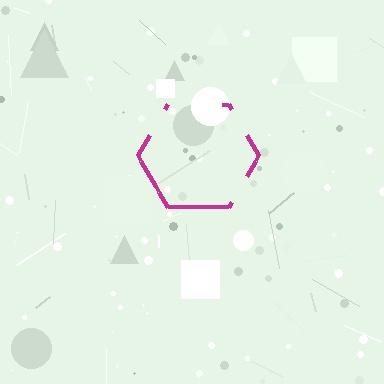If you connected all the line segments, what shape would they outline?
They would outline a hexagon.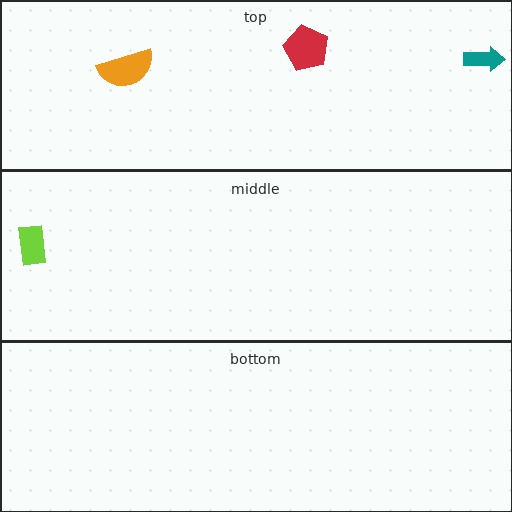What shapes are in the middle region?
The lime rectangle.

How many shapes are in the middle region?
1.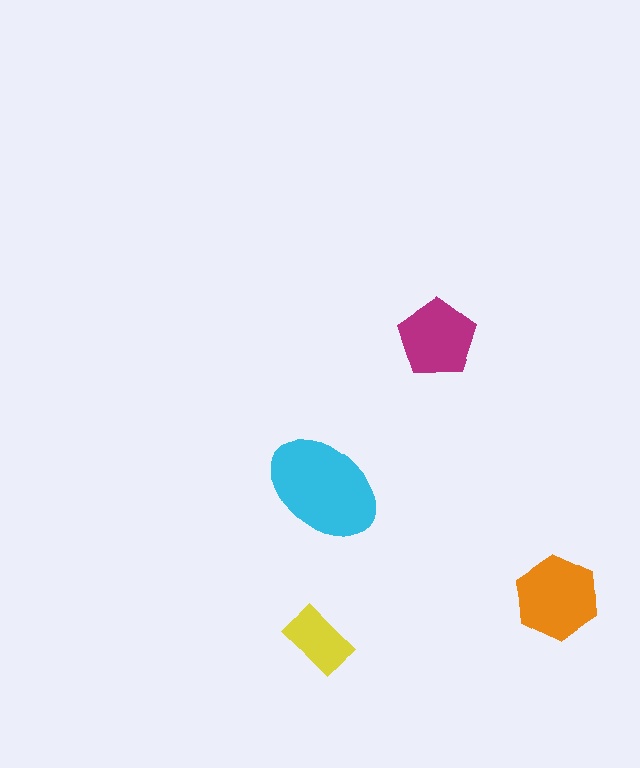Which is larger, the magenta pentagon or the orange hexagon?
The orange hexagon.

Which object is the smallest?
The yellow rectangle.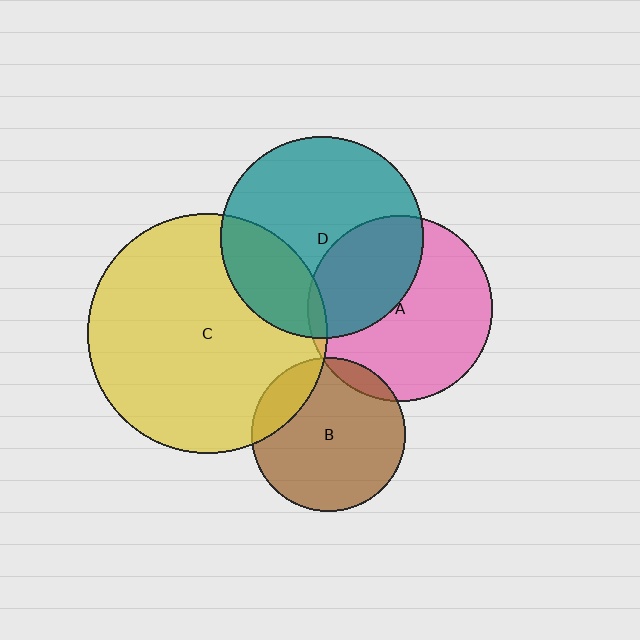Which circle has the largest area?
Circle C (yellow).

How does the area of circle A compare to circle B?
Approximately 1.4 times.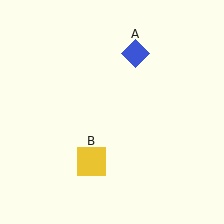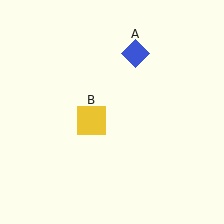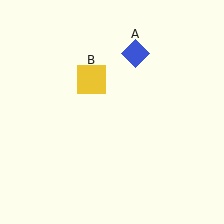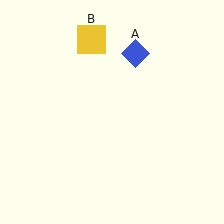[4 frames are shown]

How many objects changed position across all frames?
1 object changed position: yellow square (object B).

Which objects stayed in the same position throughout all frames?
Blue diamond (object A) remained stationary.